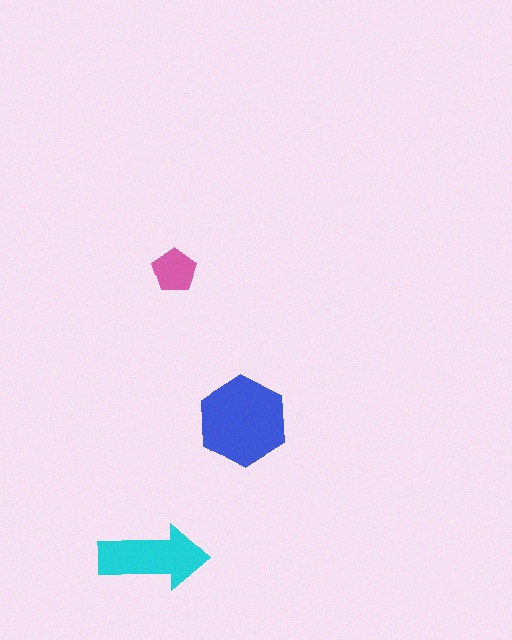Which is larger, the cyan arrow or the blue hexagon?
The blue hexagon.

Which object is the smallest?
The pink pentagon.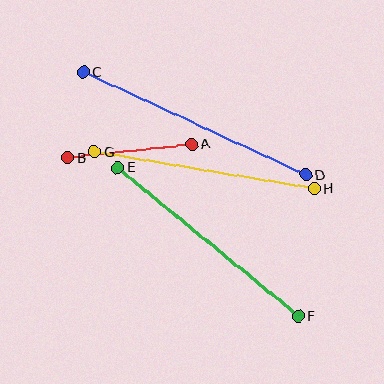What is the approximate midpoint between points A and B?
The midpoint is at approximately (130, 151) pixels.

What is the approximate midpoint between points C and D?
The midpoint is at approximately (195, 124) pixels.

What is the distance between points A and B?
The distance is approximately 125 pixels.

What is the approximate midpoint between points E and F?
The midpoint is at approximately (208, 242) pixels.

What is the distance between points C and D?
The distance is approximately 245 pixels.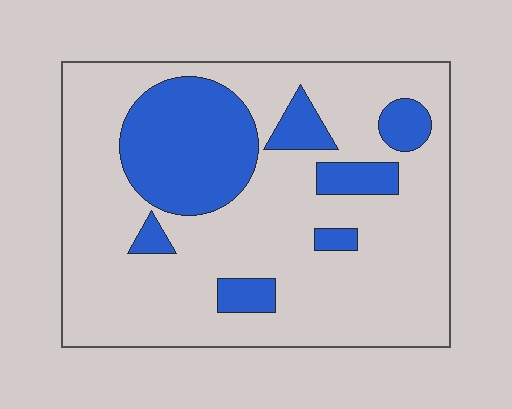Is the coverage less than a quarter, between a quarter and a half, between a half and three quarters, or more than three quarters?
Less than a quarter.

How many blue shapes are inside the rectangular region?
7.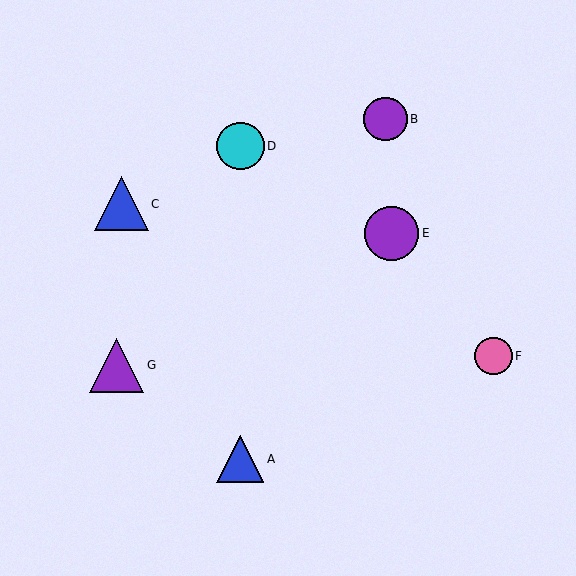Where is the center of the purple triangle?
The center of the purple triangle is at (117, 365).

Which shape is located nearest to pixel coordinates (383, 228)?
The purple circle (labeled E) at (392, 233) is nearest to that location.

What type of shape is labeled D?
Shape D is a cyan circle.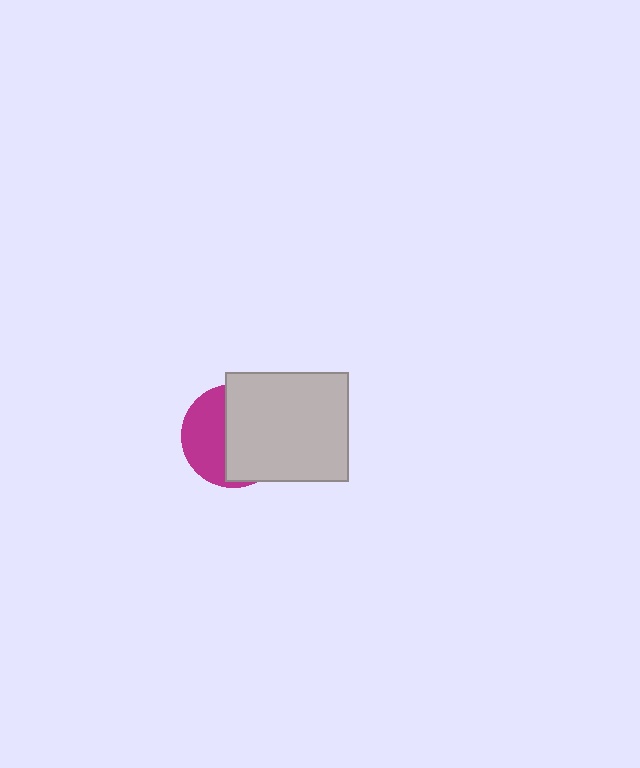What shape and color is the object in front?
The object in front is a light gray rectangle.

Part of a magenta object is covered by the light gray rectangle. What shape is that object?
It is a circle.